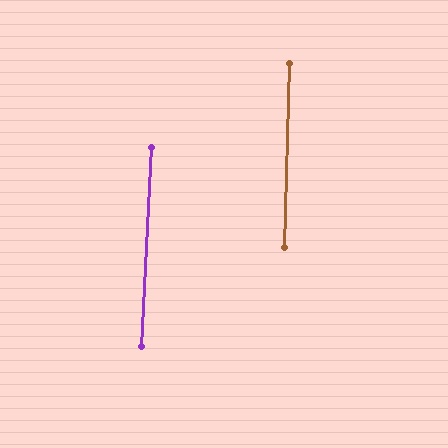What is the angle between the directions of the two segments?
Approximately 1 degree.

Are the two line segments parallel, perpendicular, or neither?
Parallel — their directions differ by only 1.2°.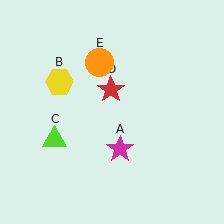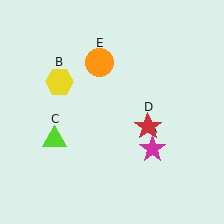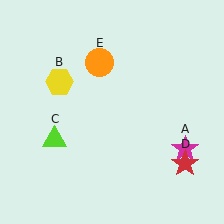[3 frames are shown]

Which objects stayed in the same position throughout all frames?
Yellow hexagon (object B) and lime triangle (object C) and orange circle (object E) remained stationary.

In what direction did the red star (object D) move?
The red star (object D) moved down and to the right.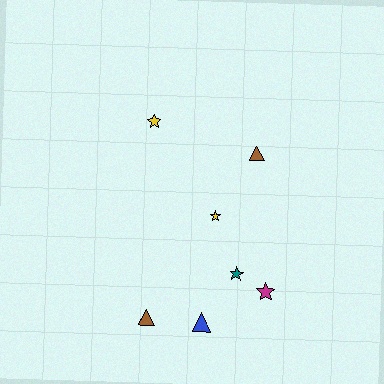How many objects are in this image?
There are 7 objects.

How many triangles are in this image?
There are 3 triangles.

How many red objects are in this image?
There are no red objects.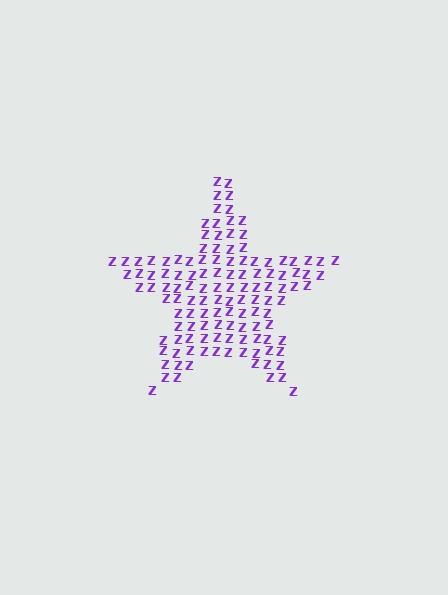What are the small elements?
The small elements are letter Z's.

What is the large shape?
The large shape is a star.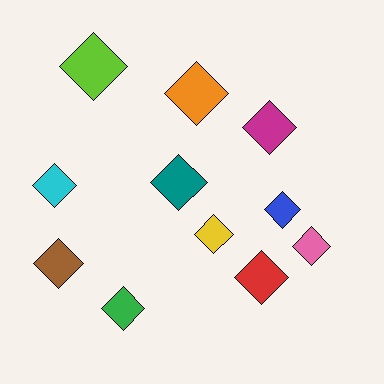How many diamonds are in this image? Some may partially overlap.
There are 11 diamonds.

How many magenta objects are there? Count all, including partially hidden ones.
There is 1 magenta object.